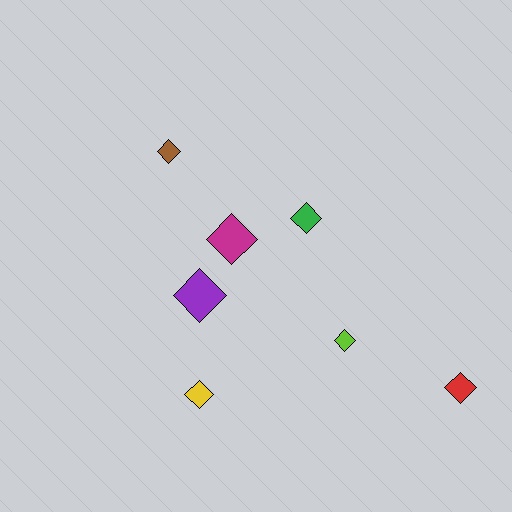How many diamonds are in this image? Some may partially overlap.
There are 7 diamonds.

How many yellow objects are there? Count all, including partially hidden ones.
There is 1 yellow object.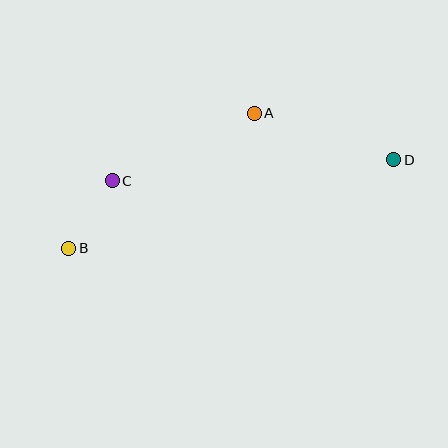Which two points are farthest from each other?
Points B and D are farthest from each other.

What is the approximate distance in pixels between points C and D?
The distance between C and D is approximately 282 pixels.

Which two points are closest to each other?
Points B and C are closest to each other.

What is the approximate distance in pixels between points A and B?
The distance between A and B is approximately 229 pixels.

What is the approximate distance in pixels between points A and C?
The distance between A and C is approximately 157 pixels.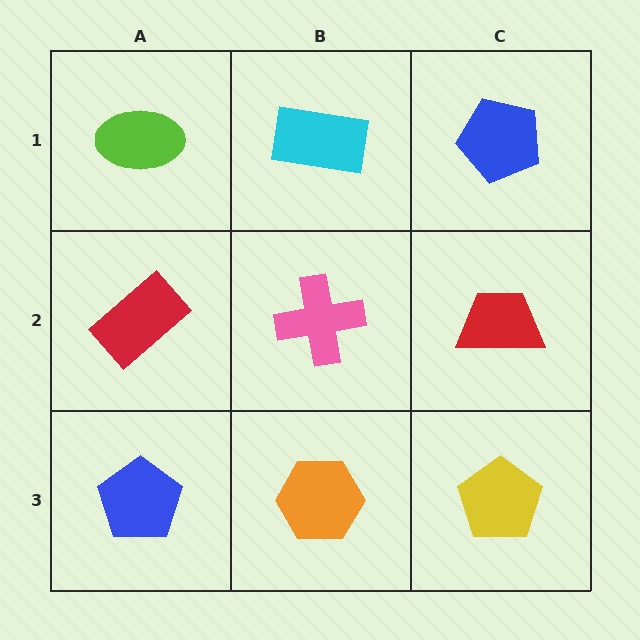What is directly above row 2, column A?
A lime ellipse.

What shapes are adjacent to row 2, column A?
A lime ellipse (row 1, column A), a blue pentagon (row 3, column A), a pink cross (row 2, column B).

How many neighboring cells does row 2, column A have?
3.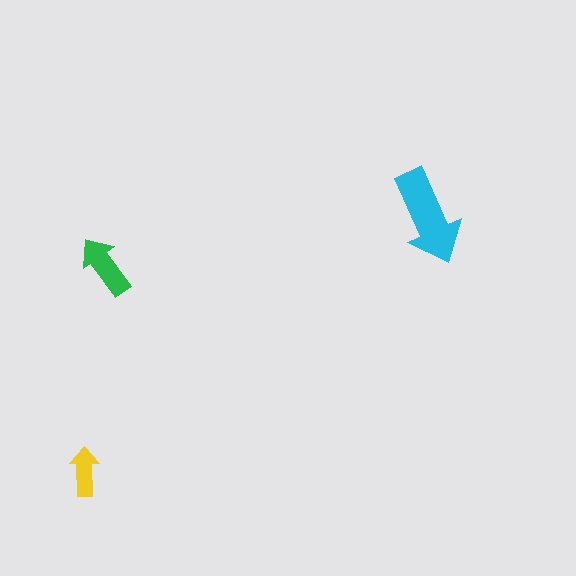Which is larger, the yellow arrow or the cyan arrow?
The cyan one.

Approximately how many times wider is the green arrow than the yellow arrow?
About 1.5 times wider.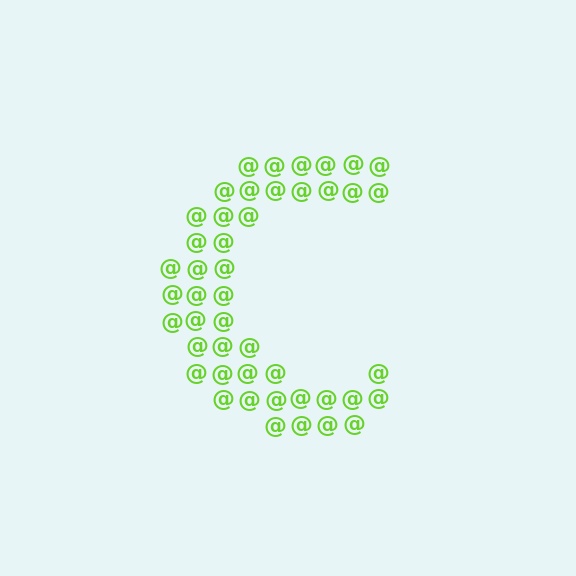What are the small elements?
The small elements are at signs.